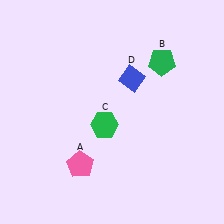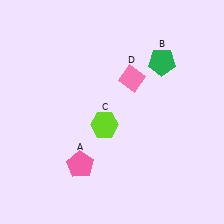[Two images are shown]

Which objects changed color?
C changed from green to lime. D changed from blue to pink.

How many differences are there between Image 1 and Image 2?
There are 2 differences between the two images.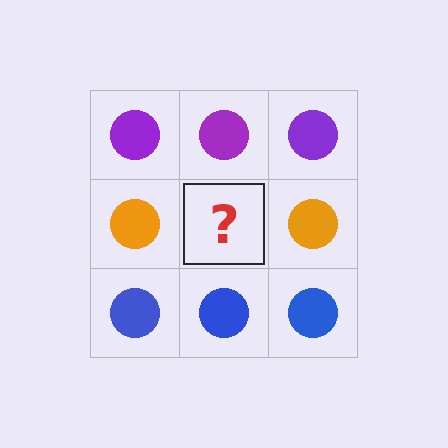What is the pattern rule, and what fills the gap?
The rule is that each row has a consistent color. The gap should be filled with an orange circle.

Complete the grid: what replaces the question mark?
The question mark should be replaced with an orange circle.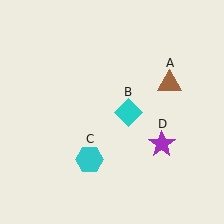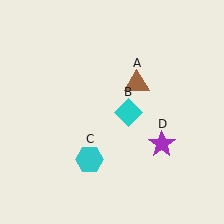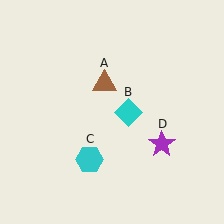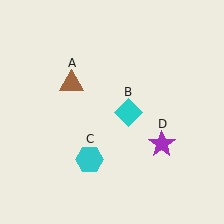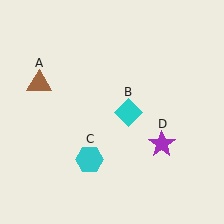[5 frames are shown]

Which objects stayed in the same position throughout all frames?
Cyan diamond (object B) and cyan hexagon (object C) and purple star (object D) remained stationary.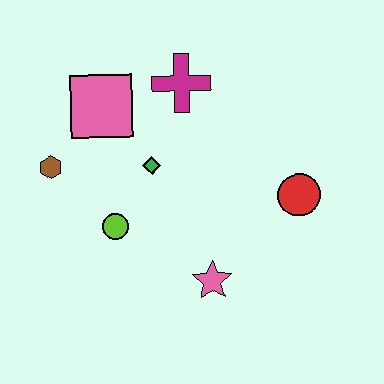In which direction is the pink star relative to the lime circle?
The pink star is to the right of the lime circle.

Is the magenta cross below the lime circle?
No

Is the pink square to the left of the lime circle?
Yes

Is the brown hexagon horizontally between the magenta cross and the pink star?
No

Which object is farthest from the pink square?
The red circle is farthest from the pink square.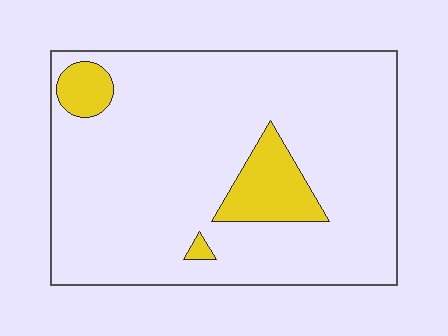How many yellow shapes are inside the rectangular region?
3.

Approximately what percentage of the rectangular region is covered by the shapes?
Approximately 10%.